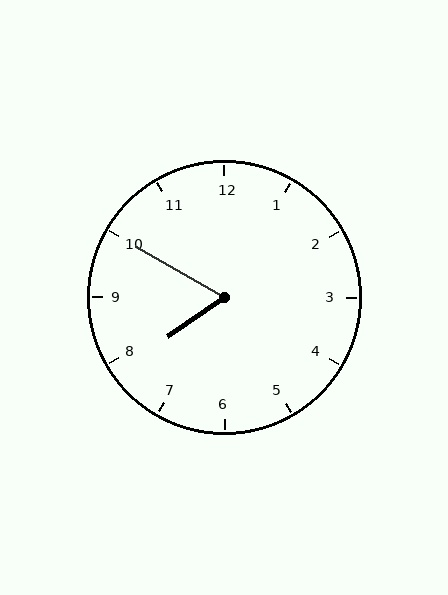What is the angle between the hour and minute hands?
Approximately 65 degrees.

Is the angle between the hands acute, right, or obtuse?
It is acute.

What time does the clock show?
7:50.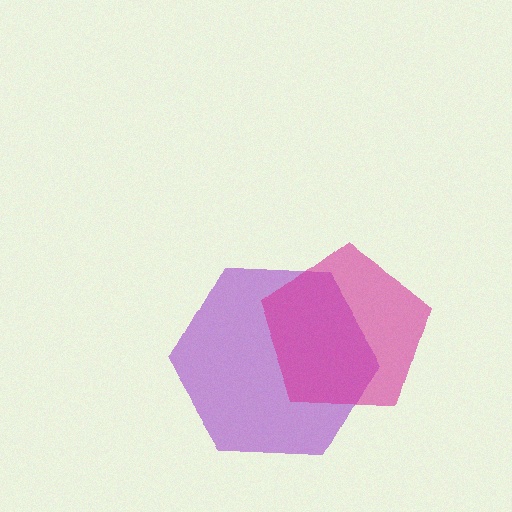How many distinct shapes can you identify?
There are 2 distinct shapes: a purple hexagon, a magenta pentagon.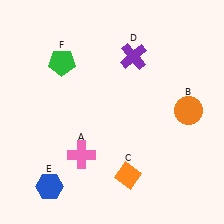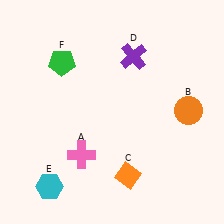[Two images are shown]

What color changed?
The hexagon (E) changed from blue in Image 1 to cyan in Image 2.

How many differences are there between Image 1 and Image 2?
There is 1 difference between the two images.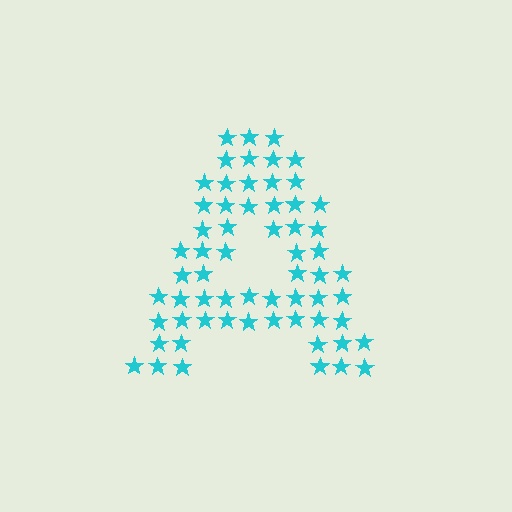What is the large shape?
The large shape is the letter A.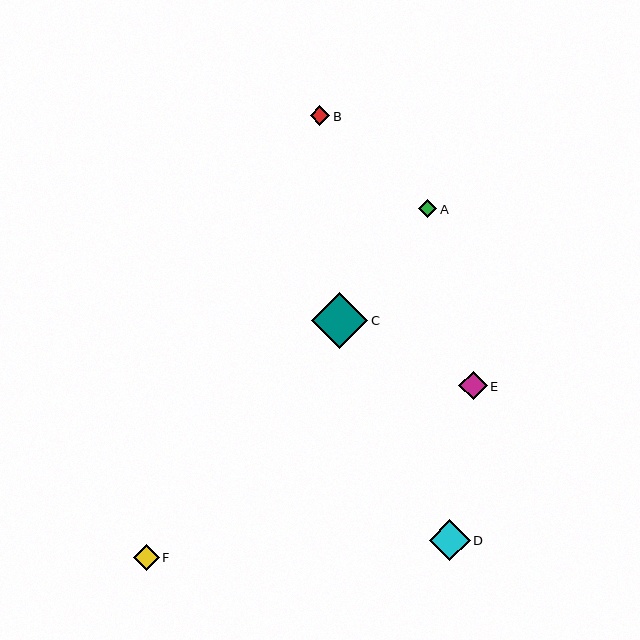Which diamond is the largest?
Diamond C is the largest with a size of approximately 56 pixels.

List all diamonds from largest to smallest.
From largest to smallest: C, D, E, F, B, A.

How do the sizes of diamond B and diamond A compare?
Diamond B and diamond A are approximately the same size.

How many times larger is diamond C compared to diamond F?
Diamond C is approximately 2.2 times the size of diamond F.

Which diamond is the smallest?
Diamond A is the smallest with a size of approximately 18 pixels.